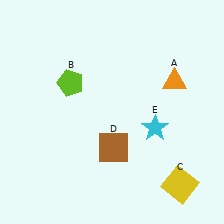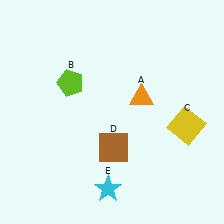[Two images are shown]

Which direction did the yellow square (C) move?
The yellow square (C) moved up.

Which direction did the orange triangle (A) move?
The orange triangle (A) moved left.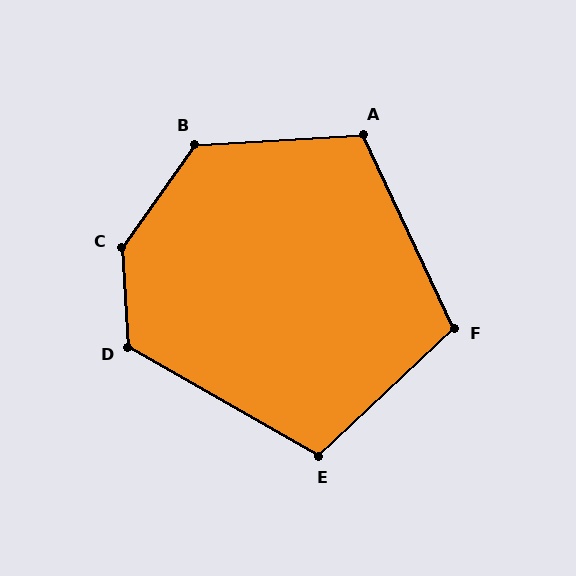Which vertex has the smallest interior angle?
E, at approximately 107 degrees.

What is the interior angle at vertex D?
Approximately 123 degrees (obtuse).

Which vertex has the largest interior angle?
C, at approximately 141 degrees.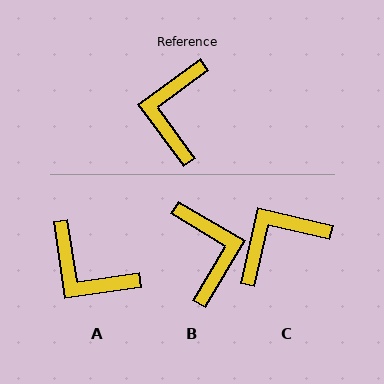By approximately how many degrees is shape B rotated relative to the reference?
Approximately 157 degrees clockwise.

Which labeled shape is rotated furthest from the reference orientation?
B, about 157 degrees away.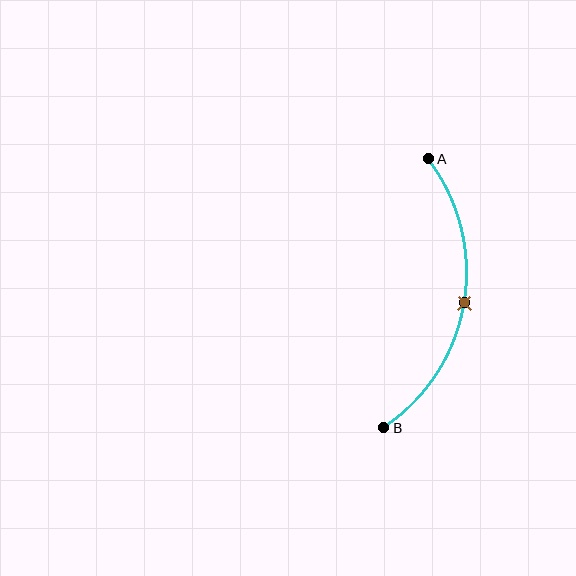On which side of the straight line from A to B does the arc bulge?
The arc bulges to the right of the straight line connecting A and B.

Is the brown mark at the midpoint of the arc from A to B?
Yes. The brown mark lies on the arc at equal arc-length from both A and B — it is the arc midpoint.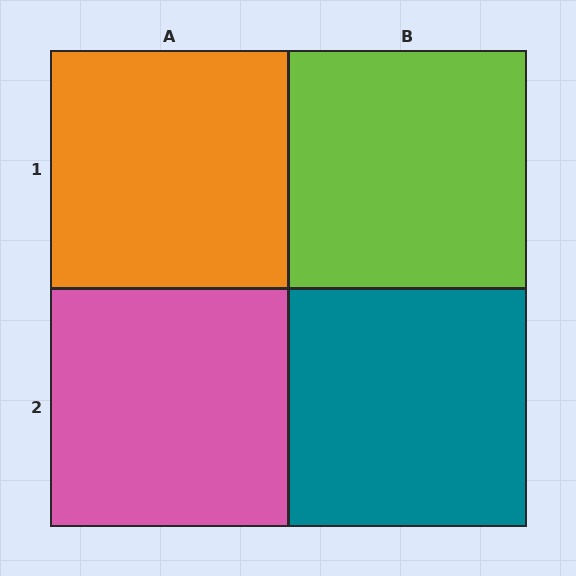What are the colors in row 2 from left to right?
Pink, teal.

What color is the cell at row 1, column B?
Lime.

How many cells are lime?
1 cell is lime.